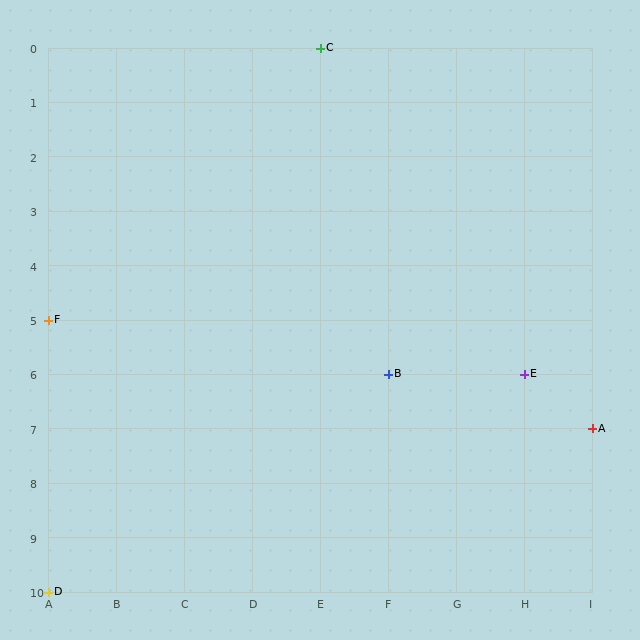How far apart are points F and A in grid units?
Points F and A are 8 columns and 2 rows apart (about 8.2 grid units diagonally).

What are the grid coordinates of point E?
Point E is at grid coordinates (H, 6).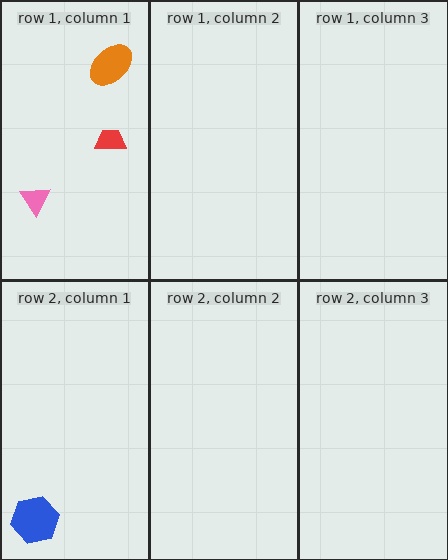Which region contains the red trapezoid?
The row 1, column 1 region.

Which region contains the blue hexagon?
The row 2, column 1 region.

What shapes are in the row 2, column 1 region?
The blue hexagon.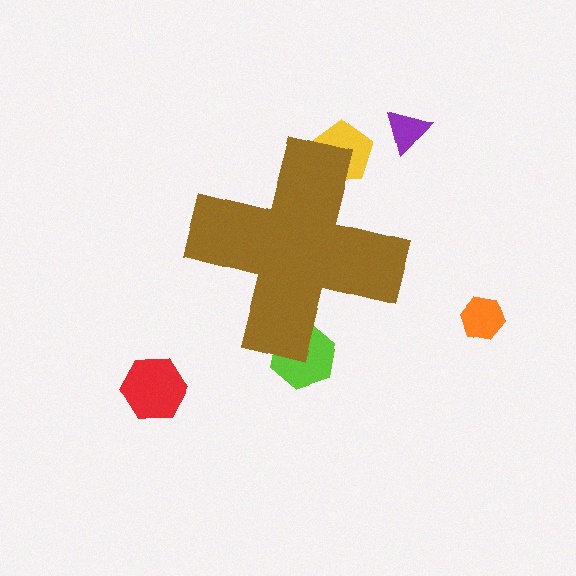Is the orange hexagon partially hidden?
No, the orange hexagon is fully visible.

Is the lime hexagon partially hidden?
Yes, the lime hexagon is partially hidden behind the brown cross.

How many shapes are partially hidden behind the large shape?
2 shapes are partially hidden.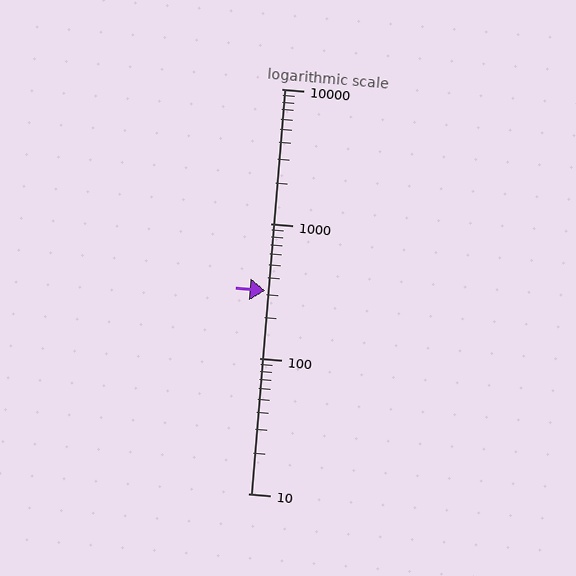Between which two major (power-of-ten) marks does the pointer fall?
The pointer is between 100 and 1000.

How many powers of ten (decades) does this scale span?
The scale spans 3 decades, from 10 to 10000.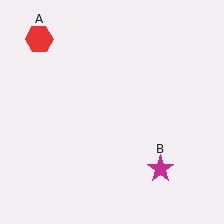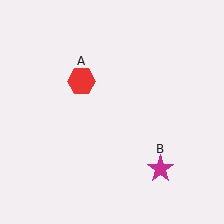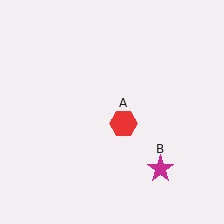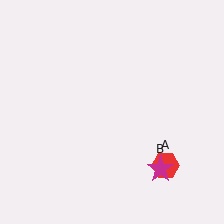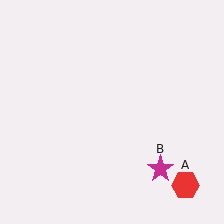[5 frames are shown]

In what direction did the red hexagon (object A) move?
The red hexagon (object A) moved down and to the right.